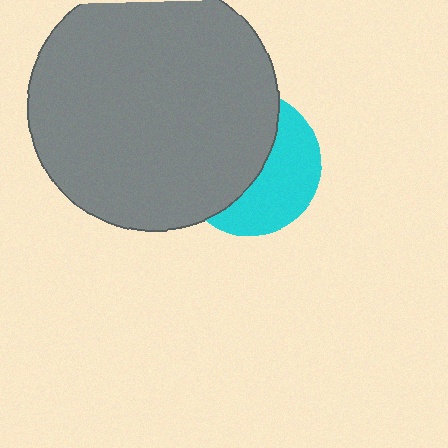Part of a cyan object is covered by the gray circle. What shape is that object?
It is a circle.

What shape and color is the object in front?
The object in front is a gray circle.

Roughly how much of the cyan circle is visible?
A small part of it is visible (roughly 44%).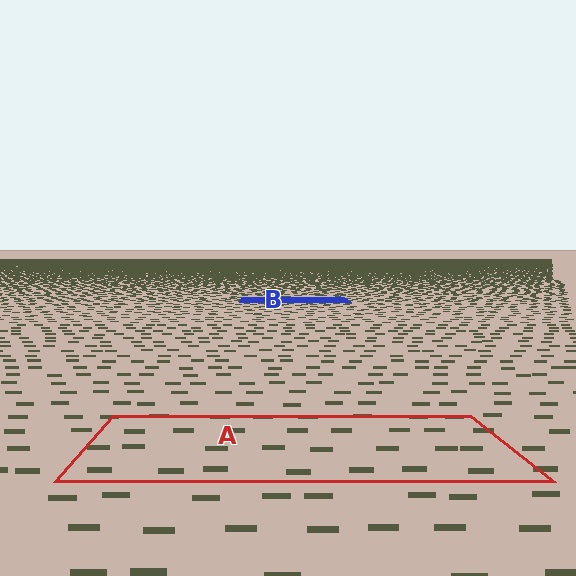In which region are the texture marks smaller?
The texture marks are smaller in region B, because it is farther away.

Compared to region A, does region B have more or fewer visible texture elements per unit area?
Region B has more texture elements per unit area — they are packed more densely because it is farther away.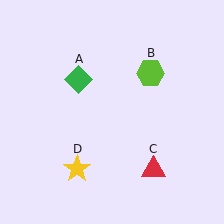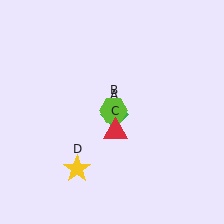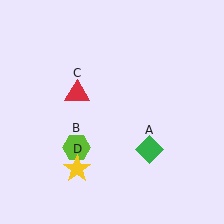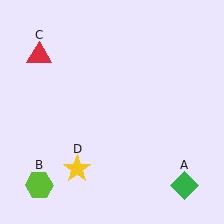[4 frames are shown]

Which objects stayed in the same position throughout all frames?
Yellow star (object D) remained stationary.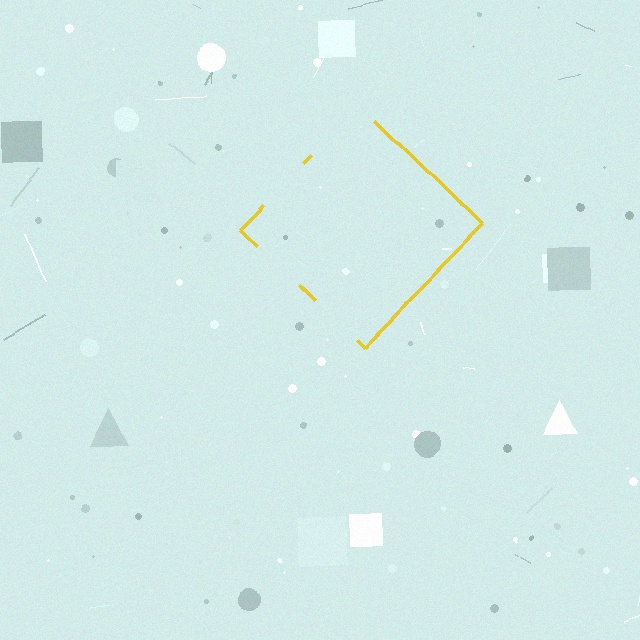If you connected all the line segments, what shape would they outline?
They would outline a diamond.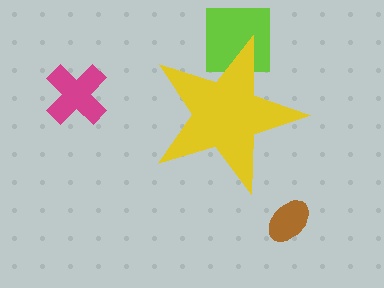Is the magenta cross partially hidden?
No, the magenta cross is fully visible.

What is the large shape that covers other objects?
A yellow star.